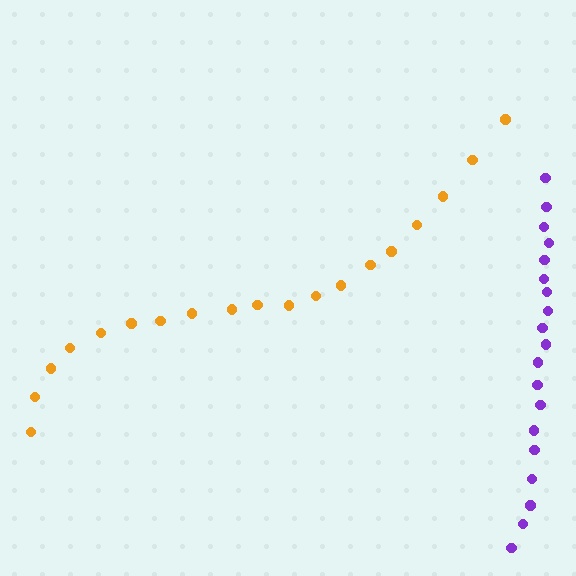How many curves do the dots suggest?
There are 2 distinct paths.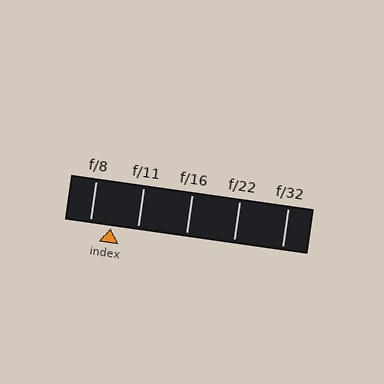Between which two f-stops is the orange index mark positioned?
The index mark is between f/8 and f/11.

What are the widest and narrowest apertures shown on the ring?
The widest aperture shown is f/8 and the narrowest is f/32.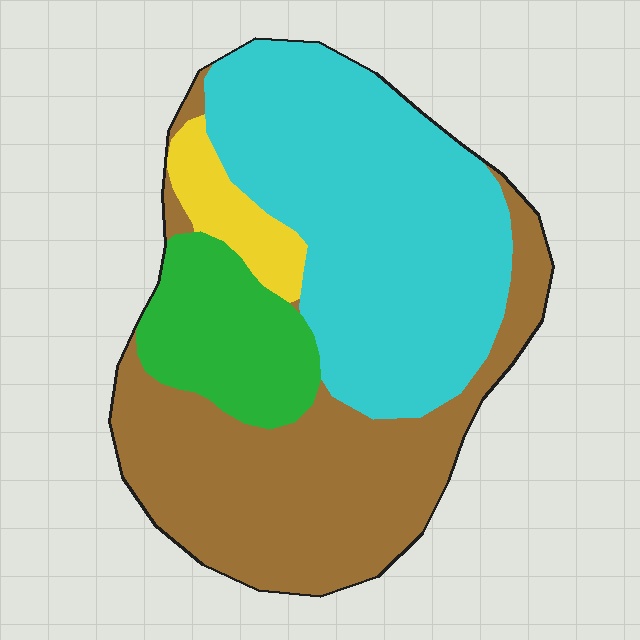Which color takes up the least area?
Yellow, at roughly 5%.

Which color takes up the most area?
Cyan, at roughly 45%.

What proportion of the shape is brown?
Brown covers around 35% of the shape.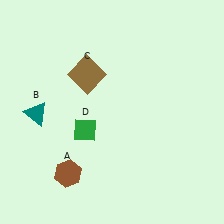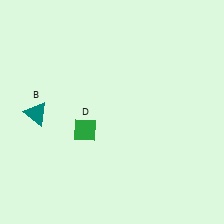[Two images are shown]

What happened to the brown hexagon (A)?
The brown hexagon (A) was removed in Image 2. It was in the bottom-left area of Image 1.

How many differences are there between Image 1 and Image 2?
There are 2 differences between the two images.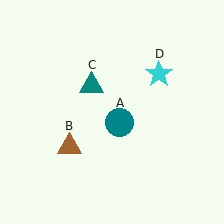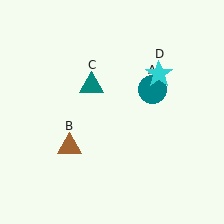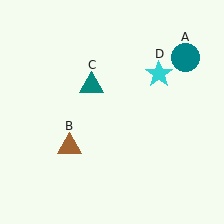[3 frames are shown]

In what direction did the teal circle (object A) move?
The teal circle (object A) moved up and to the right.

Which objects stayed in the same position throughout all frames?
Brown triangle (object B) and teal triangle (object C) and cyan star (object D) remained stationary.